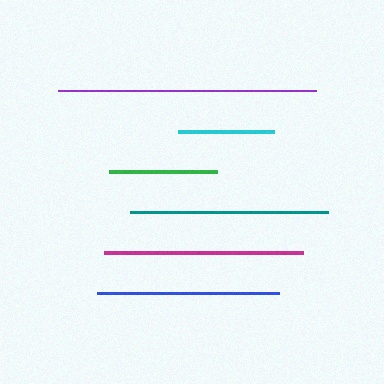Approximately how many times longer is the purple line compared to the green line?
The purple line is approximately 2.4 times the length of the green line.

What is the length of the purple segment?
The purple segment is approximately 258 pixels long.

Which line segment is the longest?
The purple line is the longest at approximately 258 pixels.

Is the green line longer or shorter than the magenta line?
The magenta line is longer than the green line.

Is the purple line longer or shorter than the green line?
The purple line is longer than the green line.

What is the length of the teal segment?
The teal segment is approximately 198 pixels long.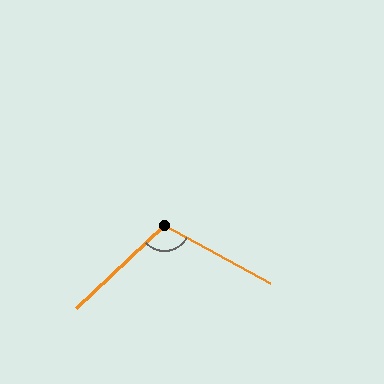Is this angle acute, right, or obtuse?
It is obtuse.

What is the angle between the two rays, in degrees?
Approximately 108 degrees.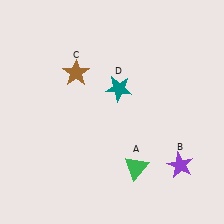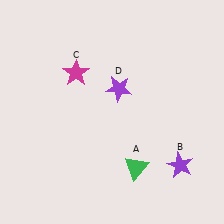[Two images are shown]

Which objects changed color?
C changed from brown to magenta. D changed from teal to purple.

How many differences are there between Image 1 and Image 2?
There are 2 differences between the two images.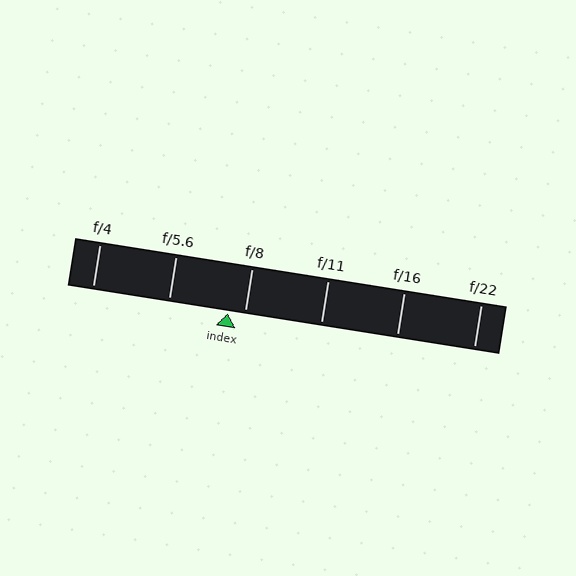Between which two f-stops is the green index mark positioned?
The index mark is between f/5.6 and f/8.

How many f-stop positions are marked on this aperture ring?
There are 6 f-stop positions marked.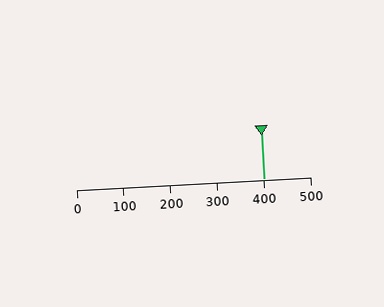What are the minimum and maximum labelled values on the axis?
The axis runs from 0 to 500.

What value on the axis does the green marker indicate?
The marker indicates approximately 400.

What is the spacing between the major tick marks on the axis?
The major ticks are spaced 100 apart.